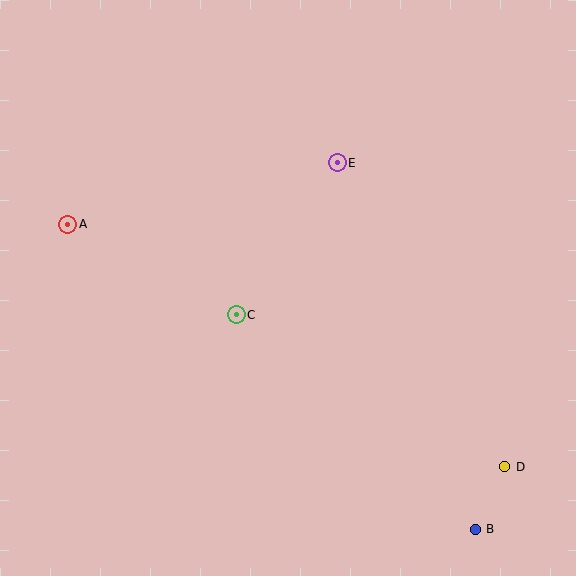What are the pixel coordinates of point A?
Point A is at (68, 224).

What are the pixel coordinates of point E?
Point E is at (337, 163).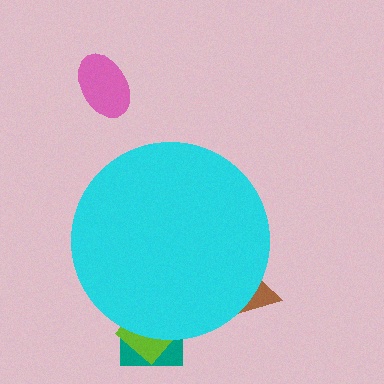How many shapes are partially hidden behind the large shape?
3 shapes are partially hidden.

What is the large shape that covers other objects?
A cyan circle.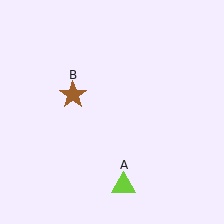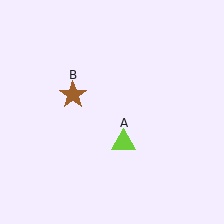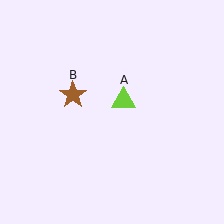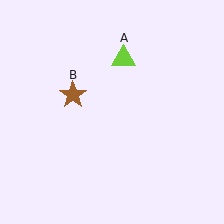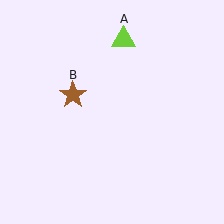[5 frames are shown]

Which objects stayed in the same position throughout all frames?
Brown star (object B) remained stationary.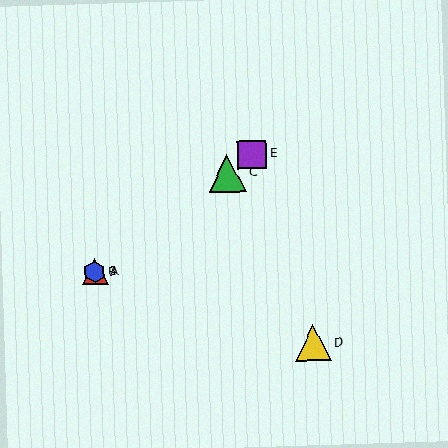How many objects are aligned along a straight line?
4 objects (A, B, C, E) are aligned along a straight line.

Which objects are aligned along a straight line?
Objects A, B, C, E are aligned along a straight line.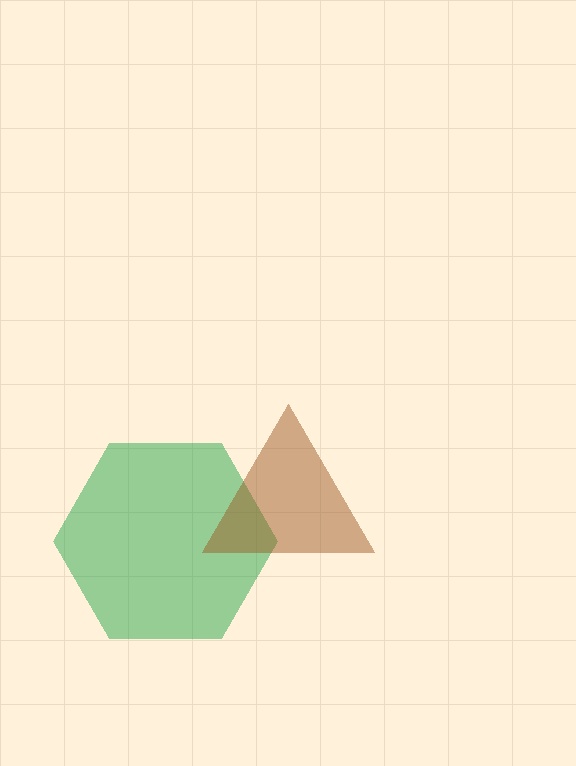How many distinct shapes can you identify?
There are 2 distinct shapes: a green hexagon, a brown triangle.